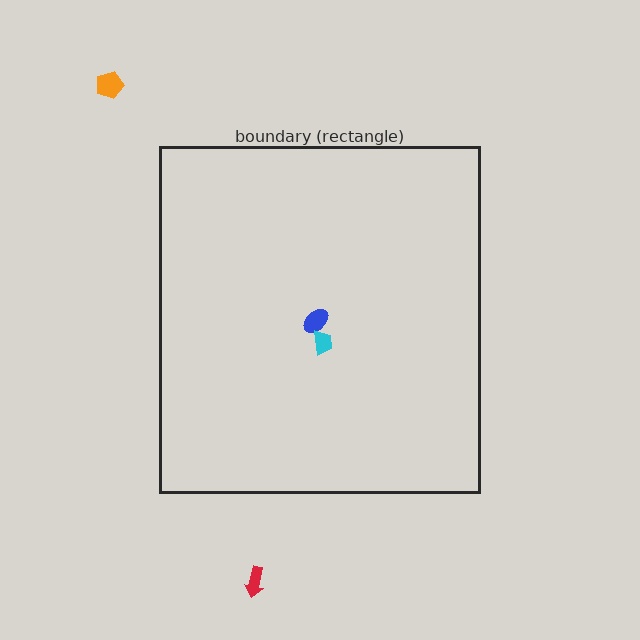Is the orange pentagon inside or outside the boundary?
Outside.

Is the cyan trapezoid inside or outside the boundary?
Inside.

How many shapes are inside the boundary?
2 inside, 2 outside.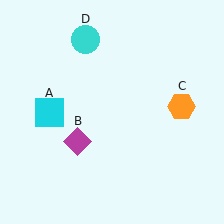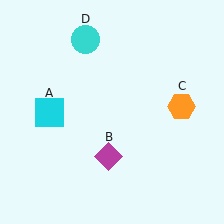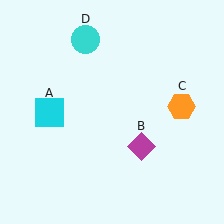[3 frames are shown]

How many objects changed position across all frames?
1 object changed position: magenta diamond (object B).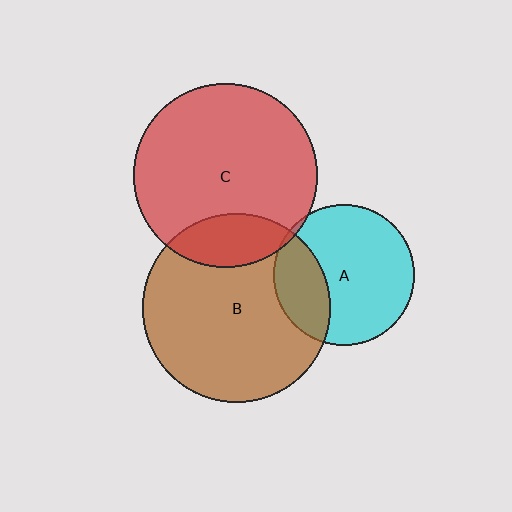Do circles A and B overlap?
Yes.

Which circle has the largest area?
Circle B (brown).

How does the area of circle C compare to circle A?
Approximately 1.7 times.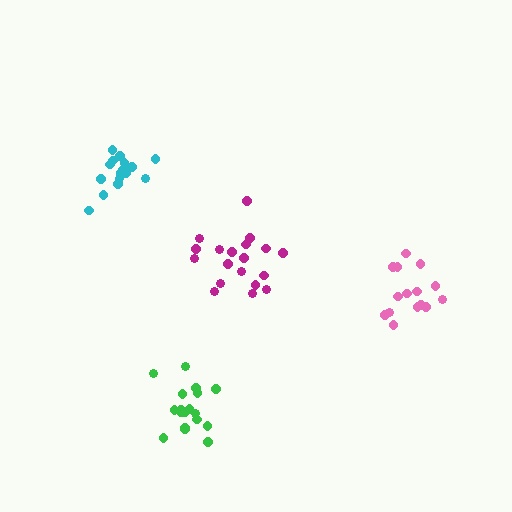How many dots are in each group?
Group 1: 17 dots, Group 2: 19 dots, Group 3: 18 dots, Group 4: 15 dots (69 total).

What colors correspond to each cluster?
The clusters are colored: cyan, magenta, green, pink.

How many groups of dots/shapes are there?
There are 4 groups.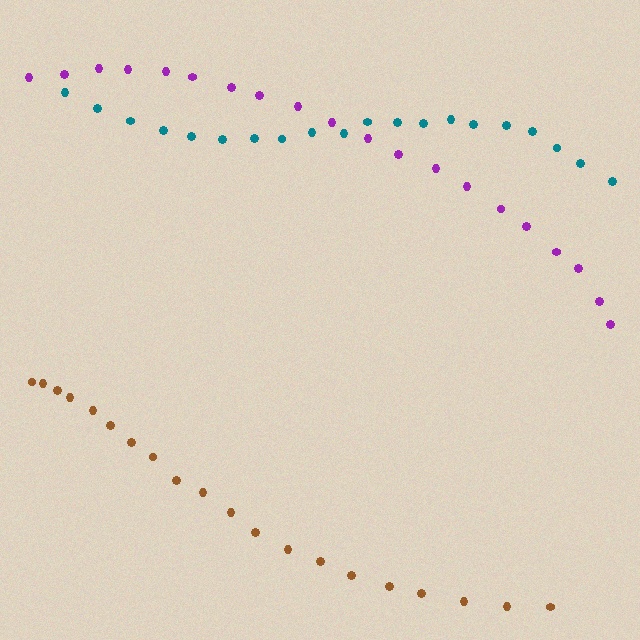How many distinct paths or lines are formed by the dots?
There are 3 distinct paths.